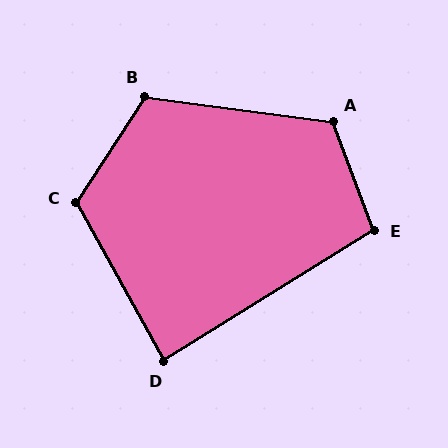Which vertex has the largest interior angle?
C, at approximately 118 degrees.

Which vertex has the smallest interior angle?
D, at approximately 87 degrees.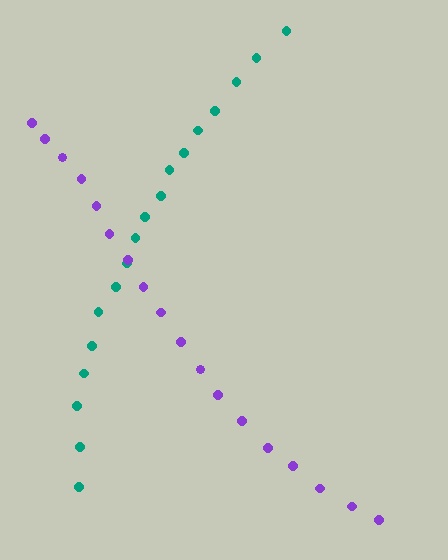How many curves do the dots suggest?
There are 2 distinct paths.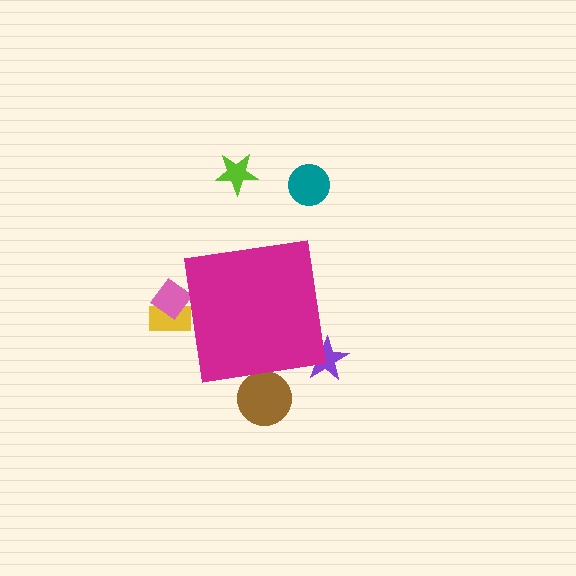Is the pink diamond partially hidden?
Yes, the pink diamond is partially hidden behind the magenta square.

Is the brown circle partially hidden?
Yes, the brown circle is partially hidden behind the magenta square.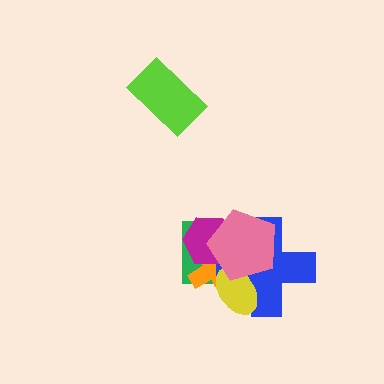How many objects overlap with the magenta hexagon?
4 objects overlap with the magenta hexagon.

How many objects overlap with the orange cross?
5 objects overlap with the orange cross.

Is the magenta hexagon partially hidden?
Yes, it is partially covered by another shape.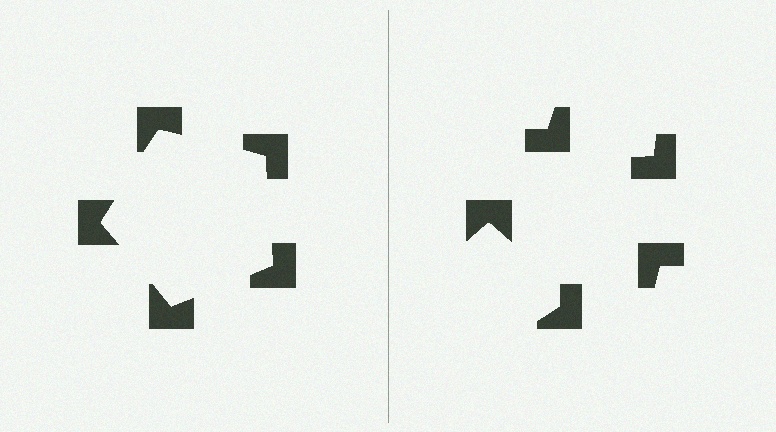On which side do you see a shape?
An illusory pentagon appears on the left side. On the right side the wedge cuts are rotated, so no coherent shape forms.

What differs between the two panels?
The notched squares are positioned identically on both sides; only the wedge orientations differ. On the left they align to a pentagon; on the right they are misaligned.